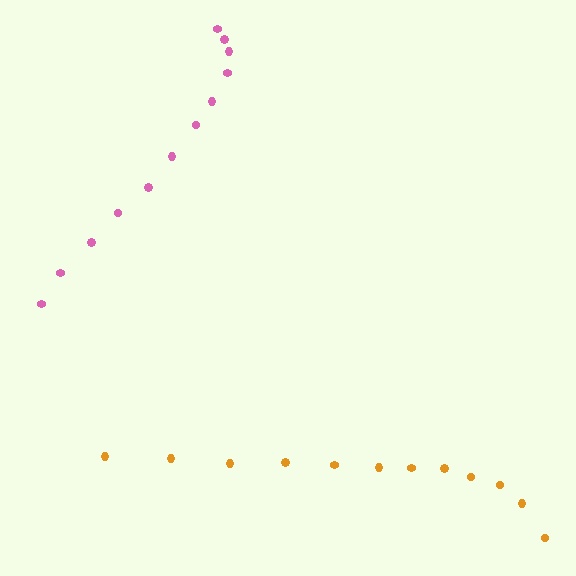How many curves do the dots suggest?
There are 2 distinct paths.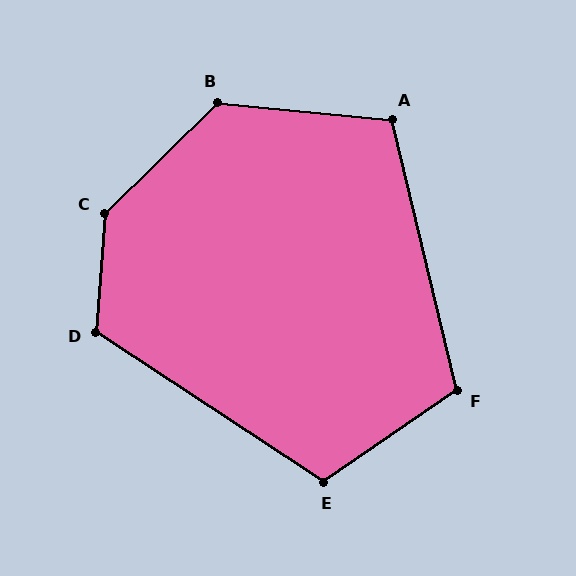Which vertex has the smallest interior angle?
A, at approximately 109 degrees.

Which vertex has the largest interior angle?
C, at approximately 139 degrees.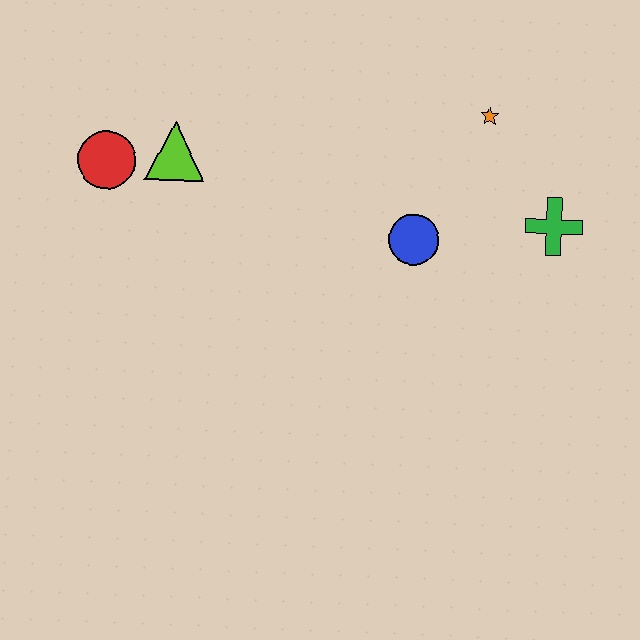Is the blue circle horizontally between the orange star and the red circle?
Yes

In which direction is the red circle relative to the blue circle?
The red circle is to the left of the blue circle.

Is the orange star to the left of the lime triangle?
No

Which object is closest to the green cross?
The orange star is closest to the green cross.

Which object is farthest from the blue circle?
The red circle is farthest from the blue circle.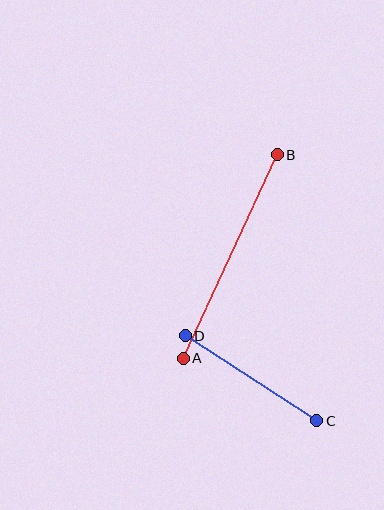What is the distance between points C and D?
The distance is approximately 156 pixels.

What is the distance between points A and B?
The distance is approximately 224 pixels.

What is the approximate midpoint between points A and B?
The midpoint is at approximately (230, 257) pixels.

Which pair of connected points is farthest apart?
Points A and B are farthest apart.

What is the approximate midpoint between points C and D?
The midpoint is at approximately (251, 378) pixels.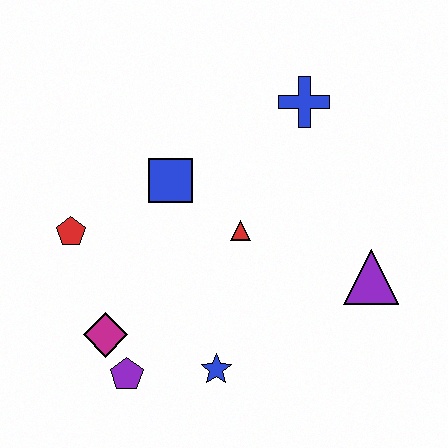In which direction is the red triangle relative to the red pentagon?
The red triangle is to the right of the red pentagon.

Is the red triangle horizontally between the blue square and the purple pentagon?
No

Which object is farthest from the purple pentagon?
The blue cross is farthest from the purple pentagon.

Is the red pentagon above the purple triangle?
Yes